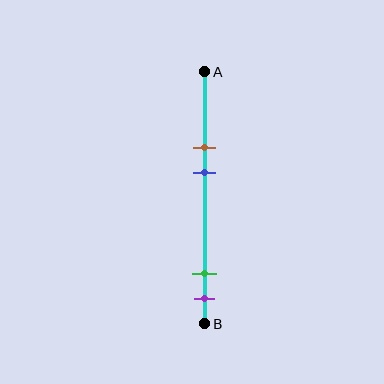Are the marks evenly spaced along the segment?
No, the marks are not evenly spaced.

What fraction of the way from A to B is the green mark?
The green mark is approximately 80% (0.8) of the way from A to B.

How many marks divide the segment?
There are 4 marks dividing the segment.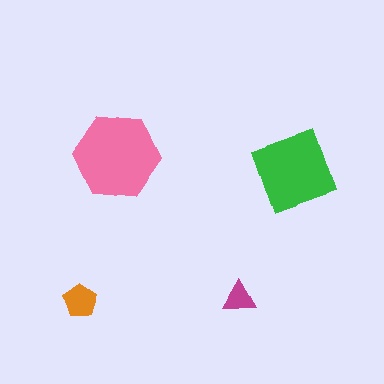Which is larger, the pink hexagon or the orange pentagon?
The pink hexagon.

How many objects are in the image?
There are 4 objects in the image.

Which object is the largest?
The pink hexagon.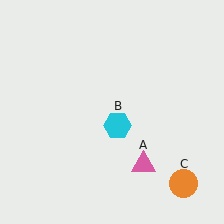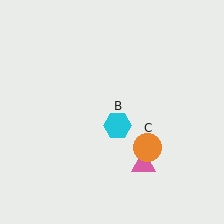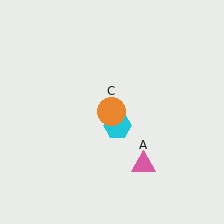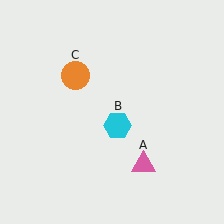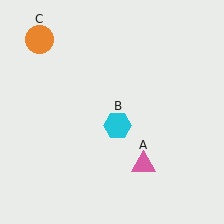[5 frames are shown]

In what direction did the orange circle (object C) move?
The orange circle (object C) moved up and to the left.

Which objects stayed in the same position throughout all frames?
Pink triangle (object A) and cyan hexagon (object B) remained stationary.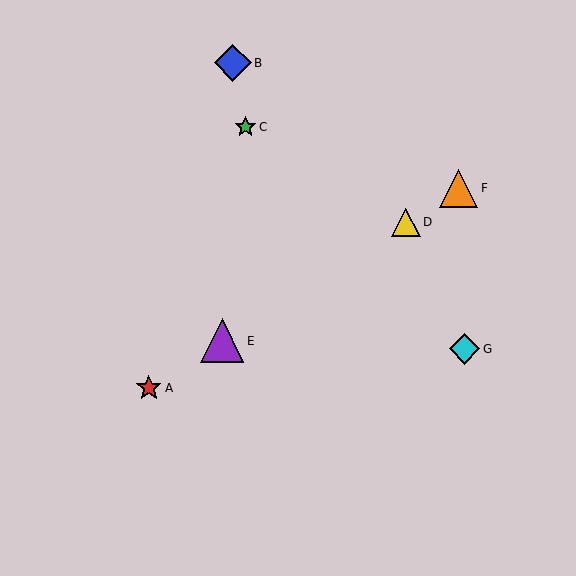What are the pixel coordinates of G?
Object G is at (465, 349).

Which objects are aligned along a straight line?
Objects A, D, E, F are aligned along a straight line.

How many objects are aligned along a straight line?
4 objects (A, D, E, F) are aligned along a straight line.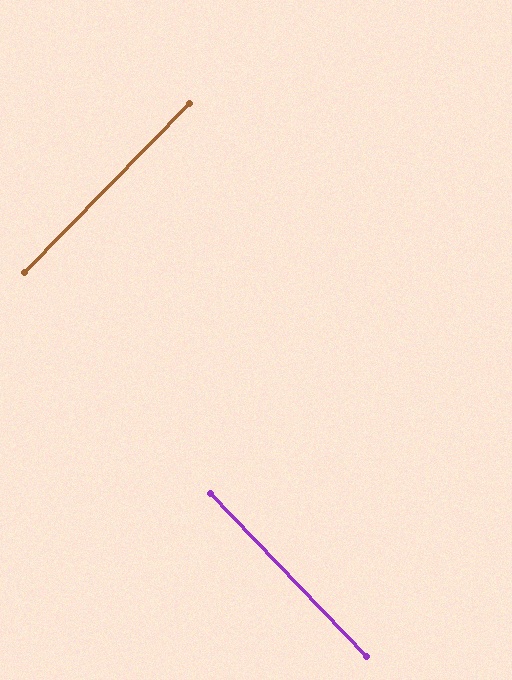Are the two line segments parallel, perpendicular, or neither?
Perpendicular — they meet at approximately 88°.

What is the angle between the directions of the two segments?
Approximately 88 degrees.